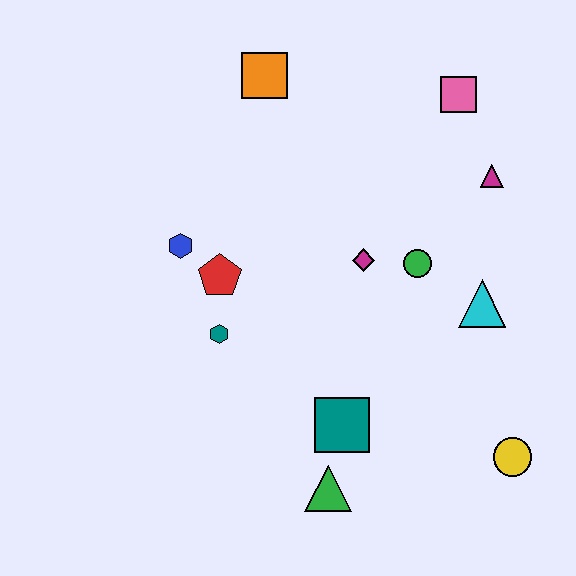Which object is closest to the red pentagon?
The blue hexagon is closest to the red pentagon.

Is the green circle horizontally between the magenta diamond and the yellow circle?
Yes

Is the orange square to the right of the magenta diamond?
No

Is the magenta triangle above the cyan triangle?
Yes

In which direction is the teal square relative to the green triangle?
The teal square is above the green triangle.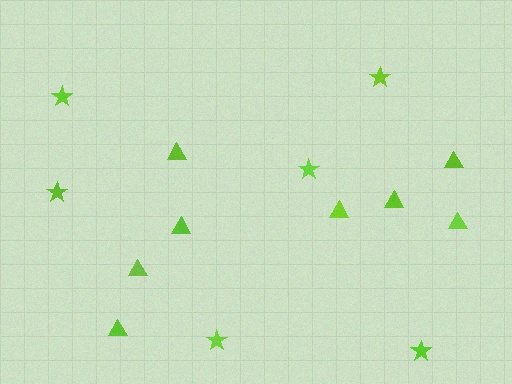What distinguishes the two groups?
There are 2 groups: one group of triangles (8) and one group of stars (6).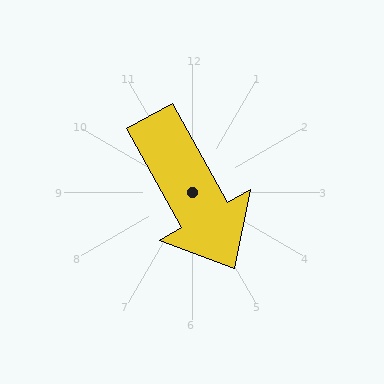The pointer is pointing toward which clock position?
Roughly 5 o'clock.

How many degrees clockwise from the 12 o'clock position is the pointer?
Approximately 151 degrees.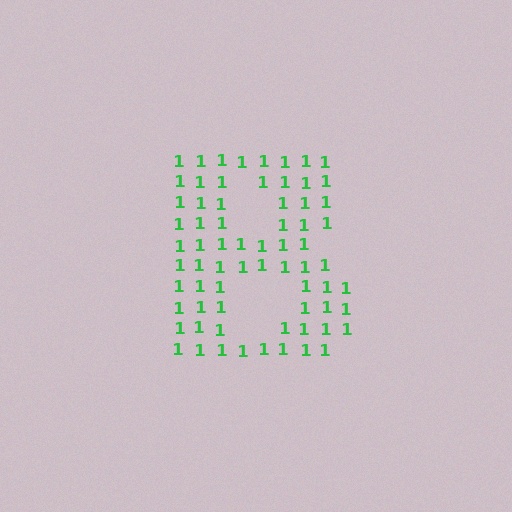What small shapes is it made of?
It is made of small digit 1's.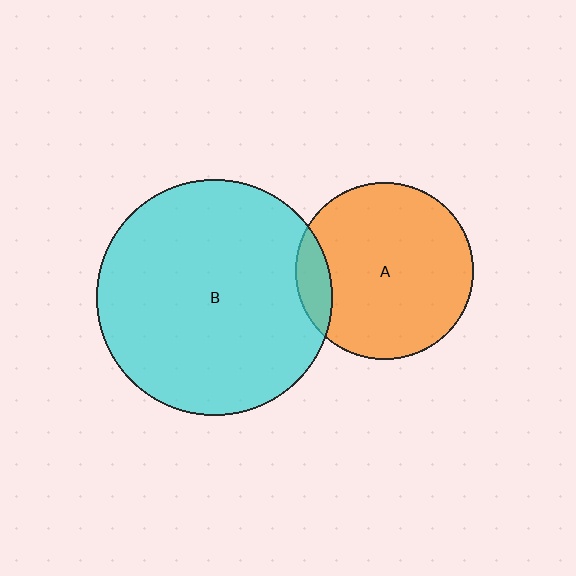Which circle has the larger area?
Circle B (cyan).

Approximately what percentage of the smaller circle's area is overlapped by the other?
Approximately 10%.